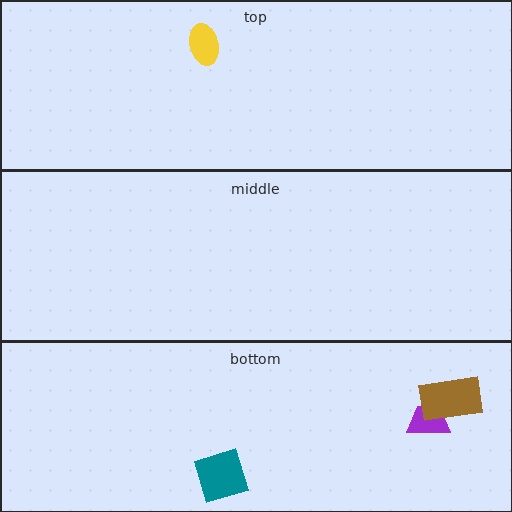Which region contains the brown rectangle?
The bottom region.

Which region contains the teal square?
The bottom region.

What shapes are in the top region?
The yellow ellipse.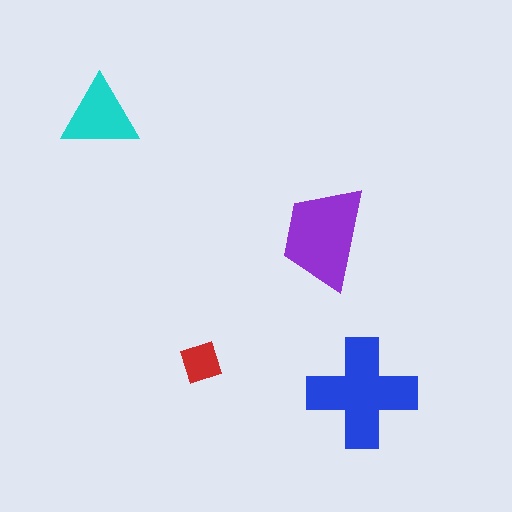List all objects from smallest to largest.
The red diamond, the cyan triangle, the purple trapezoid, the blue cross.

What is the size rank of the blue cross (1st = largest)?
1st.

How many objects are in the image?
There are 4 objects in the image.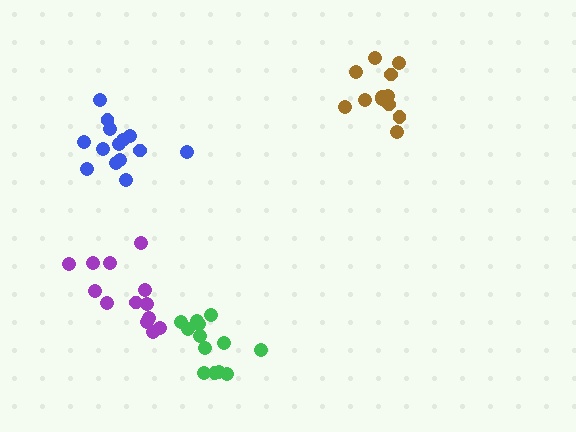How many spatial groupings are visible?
There are 4 spatial groupings.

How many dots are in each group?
Group 1: 13 dots, Group 2: 12 dots, Group 3: 13 dots, Group 4: 14 dots (52 total).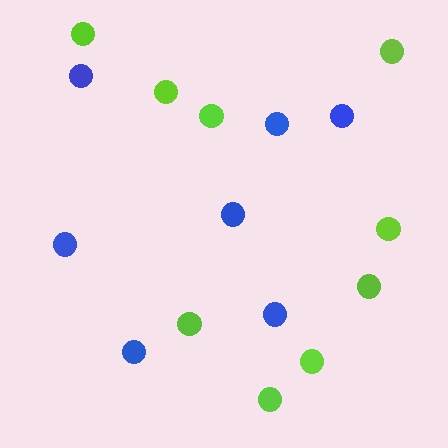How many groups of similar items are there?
There are 2 groups: one group of blue circles (7) and one group of lime circles (9).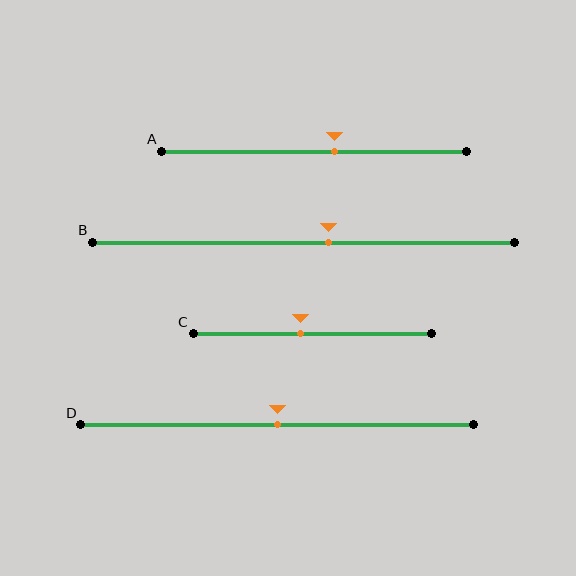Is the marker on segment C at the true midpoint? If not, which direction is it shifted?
No, the marker on segment C is shifted to the left by about 5% of the segment length.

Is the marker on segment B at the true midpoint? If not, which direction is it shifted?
No, the marker on segment B is shifted to the right by about 6% of the segment length.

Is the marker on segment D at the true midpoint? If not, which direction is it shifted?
Yes, the marker on segment D is at the true midpoint.